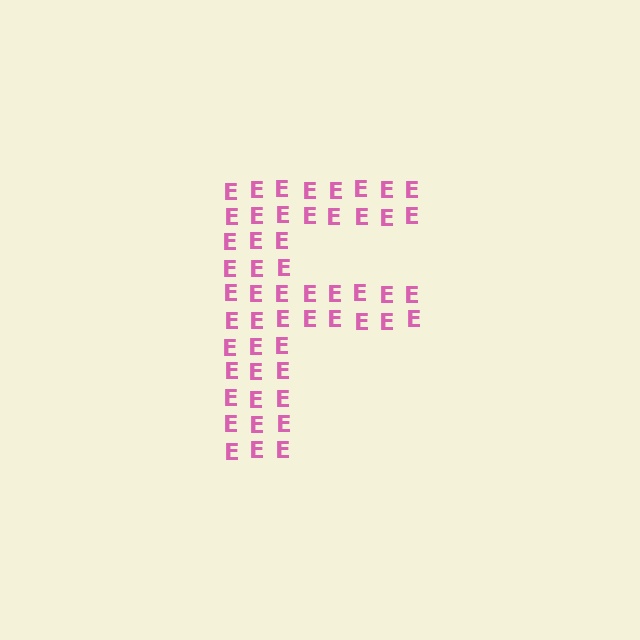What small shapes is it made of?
It is made of small letter E's.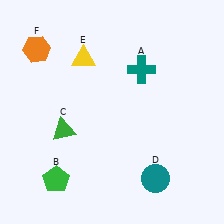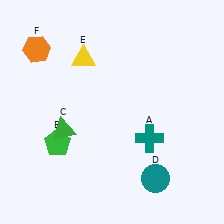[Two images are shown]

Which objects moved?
The objects that moved are: the teal cross (A), the green pentagon (B).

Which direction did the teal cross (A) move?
The teal cross (A) moved down.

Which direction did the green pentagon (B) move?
The green pentagon (B) moved up.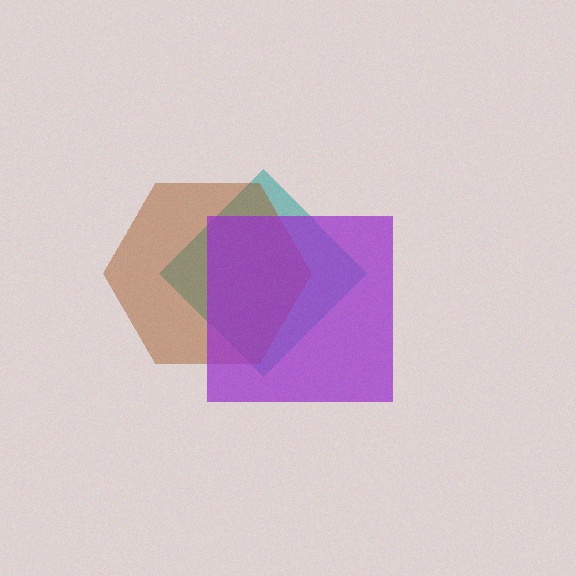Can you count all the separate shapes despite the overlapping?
Yes, there are 3 separate shapes.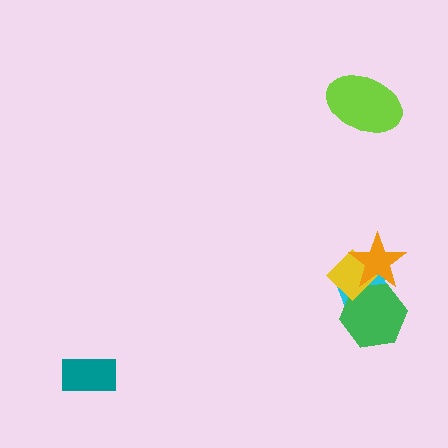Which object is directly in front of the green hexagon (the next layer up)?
The yellow diamond is directly in front of the green hexagon.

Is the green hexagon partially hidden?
Yes, it is partially covered by another shape.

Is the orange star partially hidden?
No, no other shape covers it.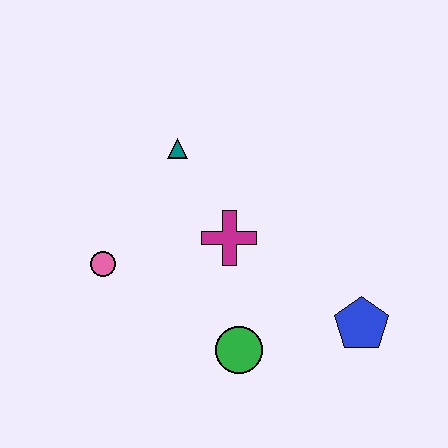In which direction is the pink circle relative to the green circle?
The pink circle is to the left of the green circle.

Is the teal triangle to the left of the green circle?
Yes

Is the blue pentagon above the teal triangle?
No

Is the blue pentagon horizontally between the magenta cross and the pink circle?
No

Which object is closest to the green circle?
The magenta cross is closest to the green circle.